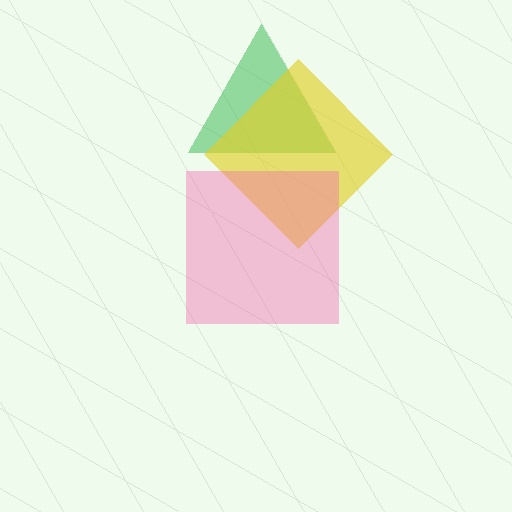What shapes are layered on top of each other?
The layered shapes are: a green triangle, a yellow diamond, a pink square.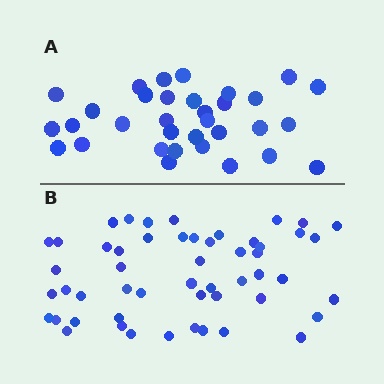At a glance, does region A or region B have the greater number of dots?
Region B (the bottom region) has more dots.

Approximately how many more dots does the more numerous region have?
Region B has approximately 20 more dots than region A.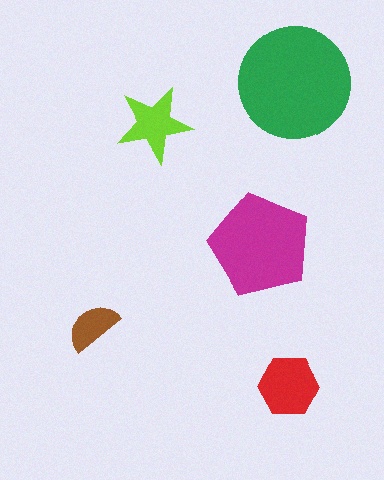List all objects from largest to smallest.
The green circle, the magenta pentagon, the red hexagon, the lime star, the brown semicircle.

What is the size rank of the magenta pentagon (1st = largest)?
2nd.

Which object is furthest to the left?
The brown semicircle is leftmost.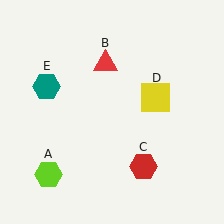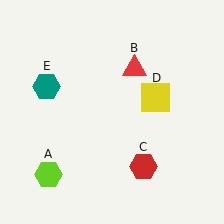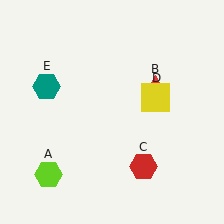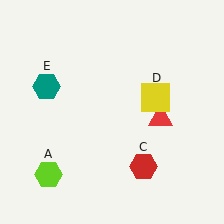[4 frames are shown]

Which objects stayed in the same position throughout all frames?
Lime hexagon (object A) and red hexagon (object C) and yellow square (object D) and teal hexagon (object E) remained stationary.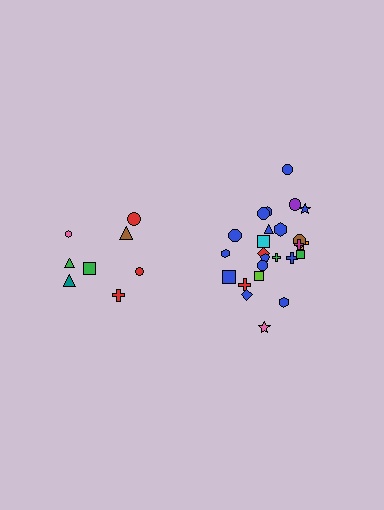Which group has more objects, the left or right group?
The right group.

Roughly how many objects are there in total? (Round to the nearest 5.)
Roughly 35 objects in total.